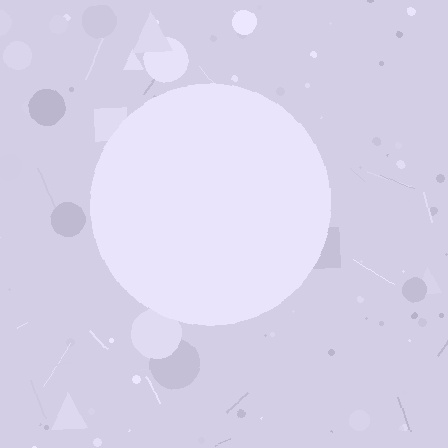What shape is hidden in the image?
A circle is hidden in the image.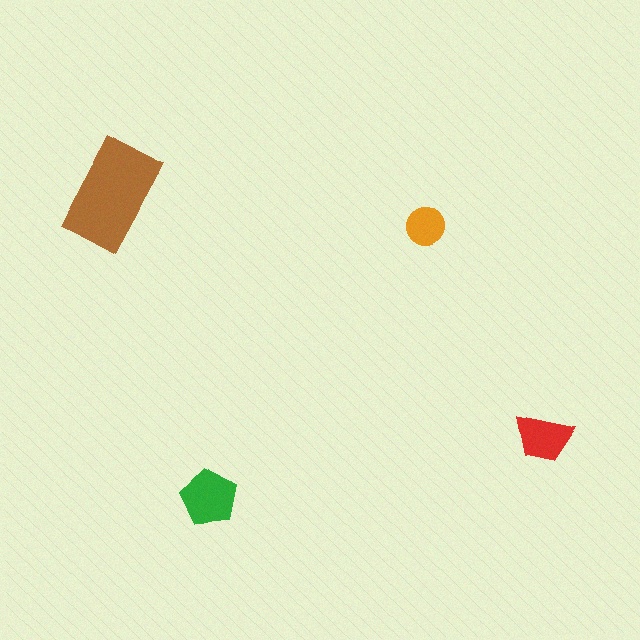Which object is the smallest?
The orange circle.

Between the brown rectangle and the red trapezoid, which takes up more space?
The brown rectangle.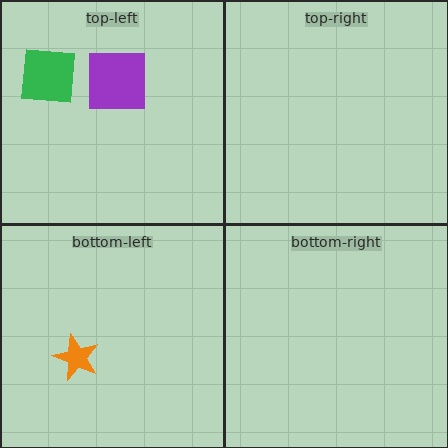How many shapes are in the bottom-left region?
1.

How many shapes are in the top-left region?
2.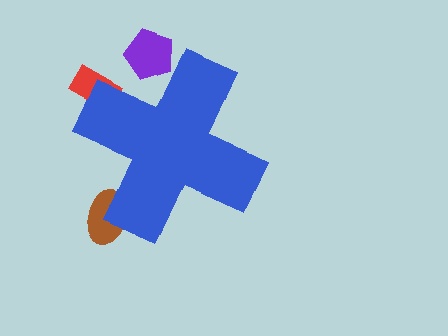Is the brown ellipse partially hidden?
Yes, the brown ellipse is partially hidden behind the blue cross.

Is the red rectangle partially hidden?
Yes, the red rectangle is partially hidden behind the blue cross.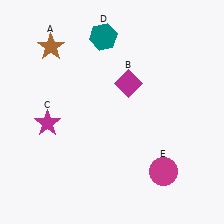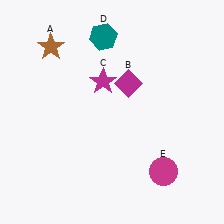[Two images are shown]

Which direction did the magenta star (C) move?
The magenta star (C) moved right.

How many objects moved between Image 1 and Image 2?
1 object moved between the two images.